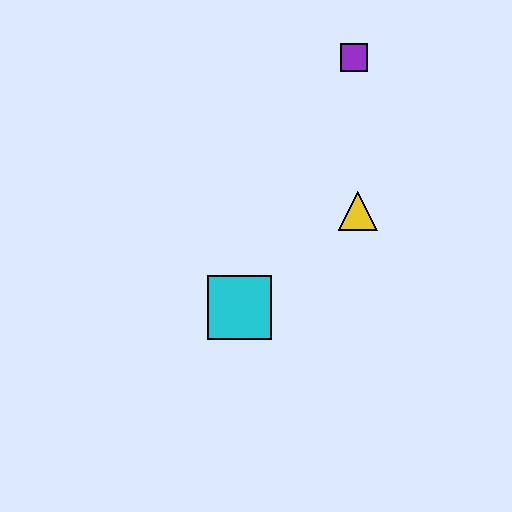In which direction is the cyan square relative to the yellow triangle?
The cyan square is to the left of the yellow triangle.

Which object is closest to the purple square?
The yellow triangle is closest to the purple square.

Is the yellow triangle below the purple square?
Yes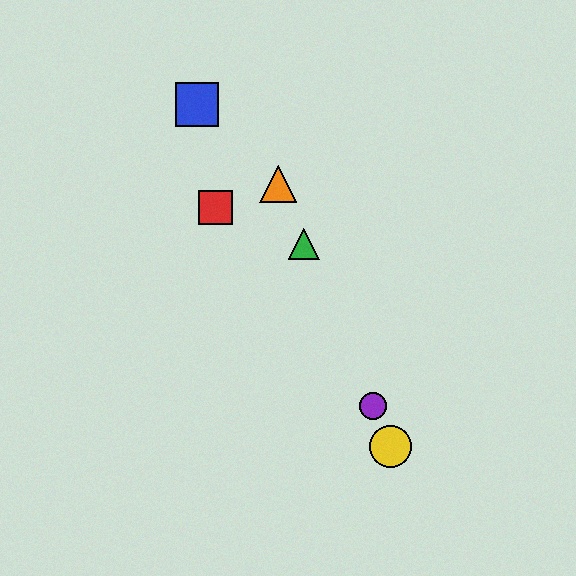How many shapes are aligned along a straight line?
4 shapes (the green triangle, the yellow circle, the purple circle, the orange triangle) are aligned along a straight line.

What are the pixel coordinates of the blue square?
The blue square is at (197, 105).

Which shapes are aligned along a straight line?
The green triangle, the yellow circle, the purple circle, the orange triangle are aligned along a straight line.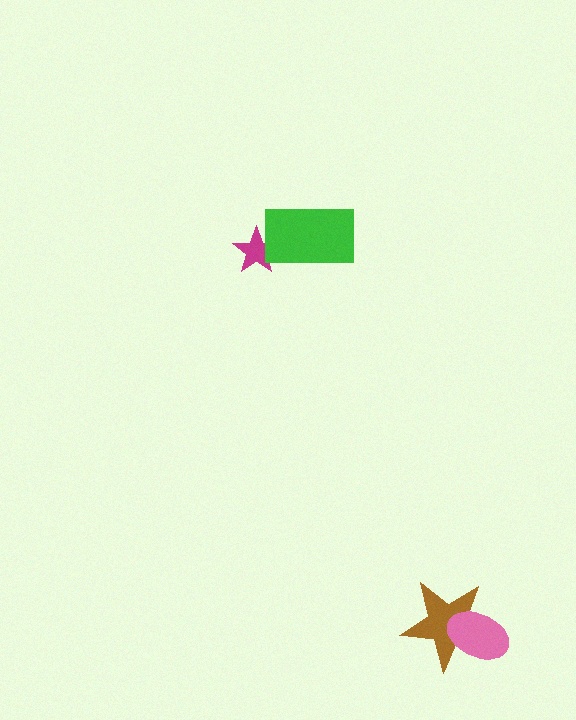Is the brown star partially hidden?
Yes, it is partially covered by another shape.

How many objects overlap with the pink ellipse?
1 object overlaps with the pink ellipse.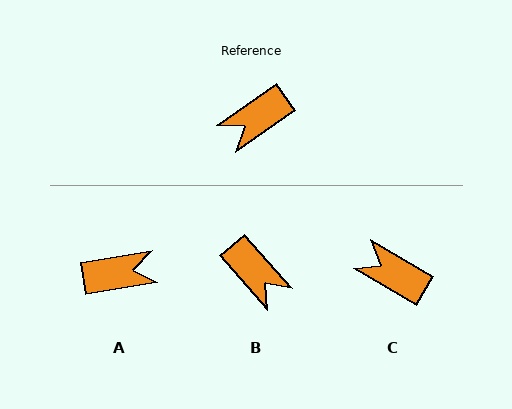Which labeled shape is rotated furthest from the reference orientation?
A, about 154 degrees away.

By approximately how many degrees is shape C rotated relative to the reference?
Approximately 66 degrees clockwise.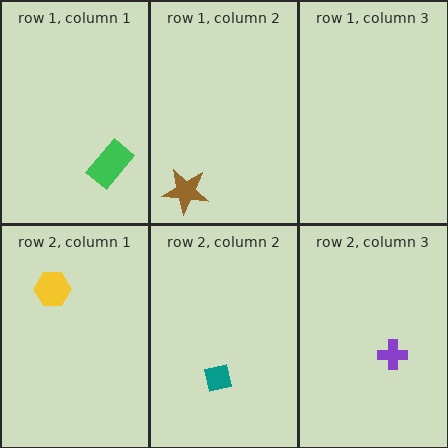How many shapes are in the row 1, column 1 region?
1.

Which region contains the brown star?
The row 1, column 2 region.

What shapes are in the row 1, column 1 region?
The green rectangle.